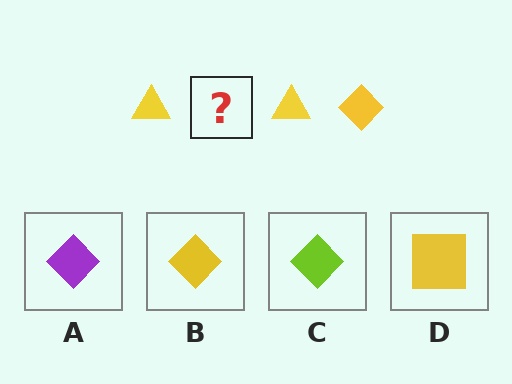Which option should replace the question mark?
Option B.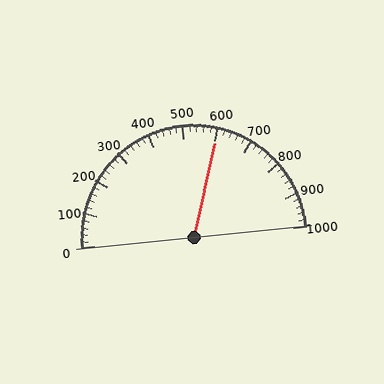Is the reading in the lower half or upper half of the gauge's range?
The reading is in the upper half of the range (0 to 1000).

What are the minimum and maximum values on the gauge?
The gauge ranges from 0 to 1000.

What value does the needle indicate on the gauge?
The needle indicates approximately 600.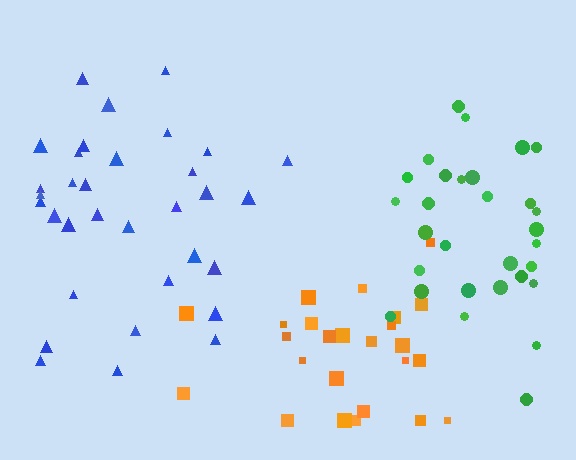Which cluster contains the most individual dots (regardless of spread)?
Blue (33).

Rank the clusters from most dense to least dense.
green, blue, orange.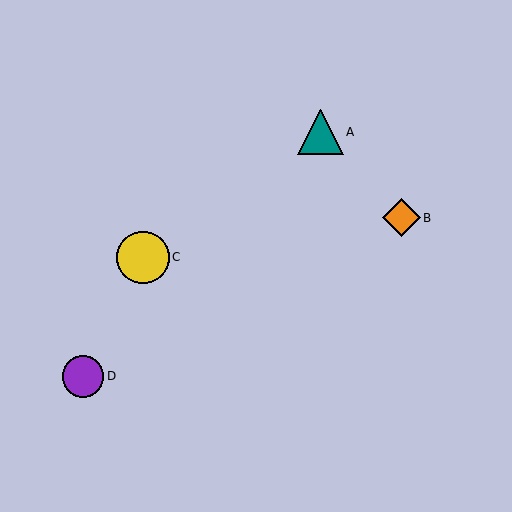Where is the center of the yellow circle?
The center of the yellow circle is at (143, 257).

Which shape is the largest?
The yellow circle (labeled C) is the largest.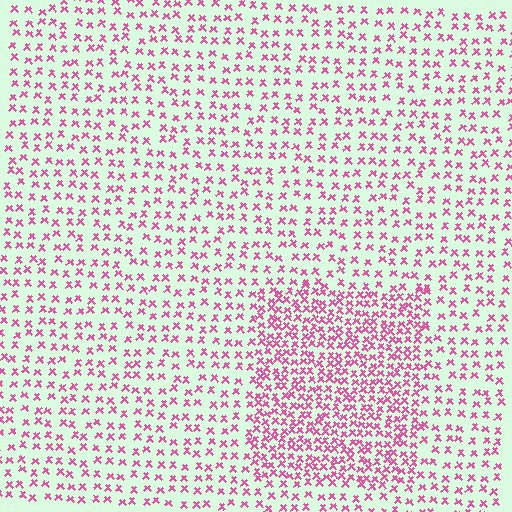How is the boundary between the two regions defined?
The boundary is defined by a change in element density (approximately 2.1x ratio). All elements are the same color, size, and shape.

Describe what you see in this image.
The image contains small pink elements arranged at two different densities. A rectangle-shaped region is visible where the elements are more densely packed than the surrounding area.